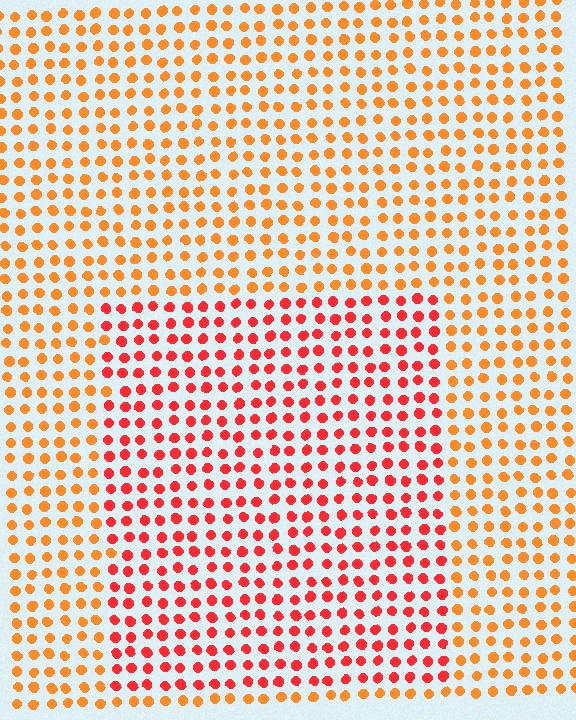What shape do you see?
I see a rectangle.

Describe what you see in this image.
The image is filled with small orange elements in a uniform arrangement. A rectangle-shaped region is visible where the elements are tinted to a slightly different hue, forming a subtle color boundary.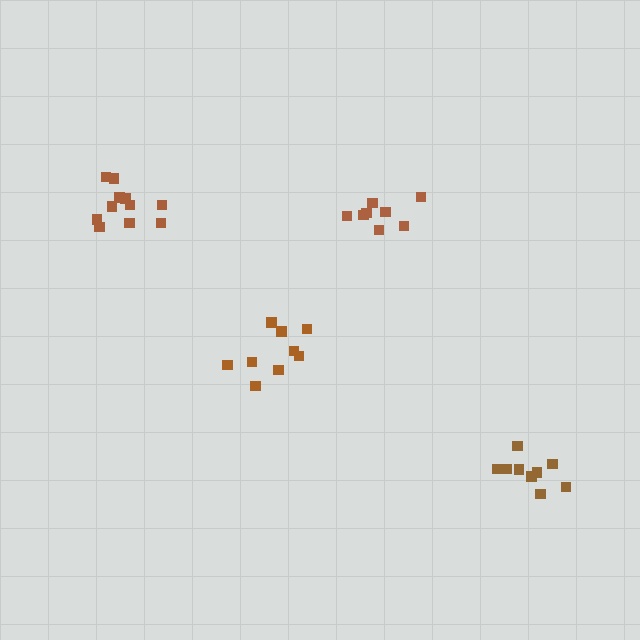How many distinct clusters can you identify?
There are 4 distinct clusters.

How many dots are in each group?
Group 1: 11 dots, Group 2: 9 dots, Group 3: 8 dots, Group 4: 9 dots (37 total).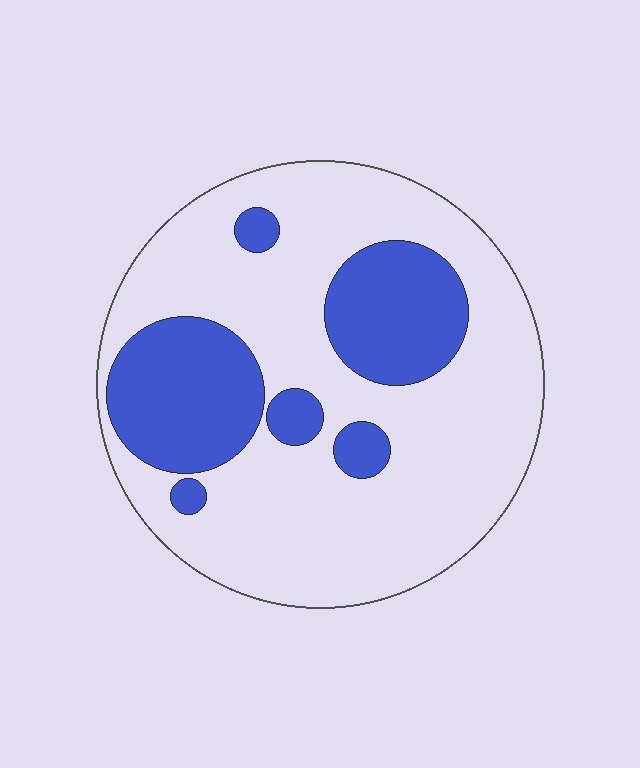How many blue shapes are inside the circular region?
6.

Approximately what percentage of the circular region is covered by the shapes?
Approximately 30%.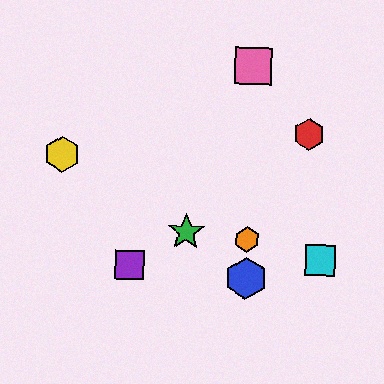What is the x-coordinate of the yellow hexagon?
The yellow hexagon is at x≈62.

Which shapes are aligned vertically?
The blue hexagon, the orange hexagon, the pink square are aligned vertically.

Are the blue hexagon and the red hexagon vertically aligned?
No, the blue hexagon is at x≈246 and the red hexagon is at x≈309.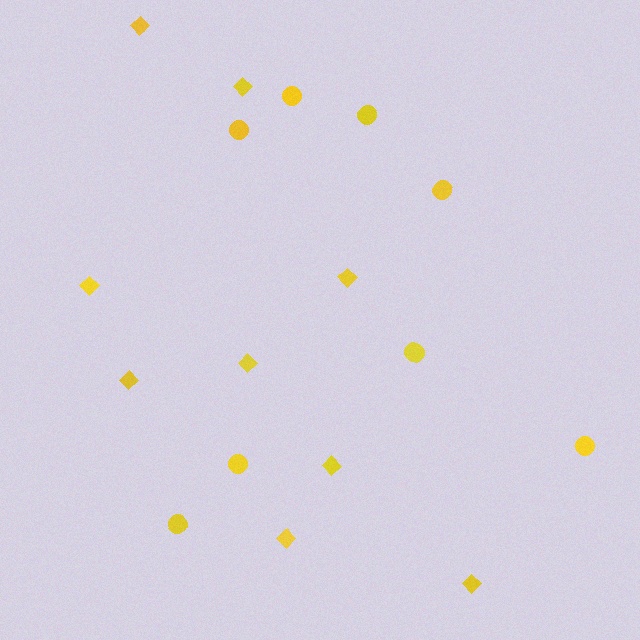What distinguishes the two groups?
There are 2 groups: one group of circles (8) and one group of diamonds (9).